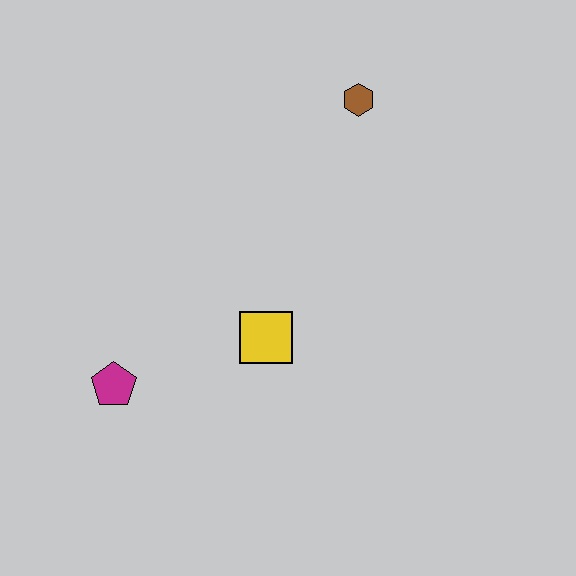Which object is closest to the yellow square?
The magenta pentagon is closest to the yellow square.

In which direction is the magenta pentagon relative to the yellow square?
The magenta pentagon is to the left of the yellow square.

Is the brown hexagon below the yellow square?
No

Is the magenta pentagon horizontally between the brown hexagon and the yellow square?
No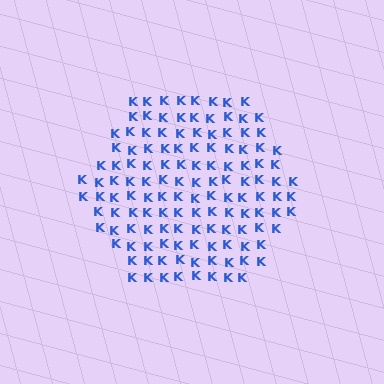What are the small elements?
The small elements are letter K's.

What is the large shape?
The large shape is a hexagon.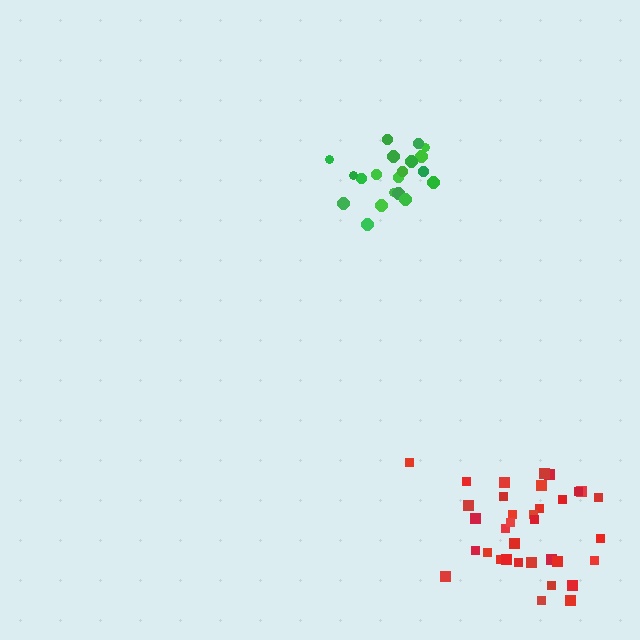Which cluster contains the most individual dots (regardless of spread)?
Red (35).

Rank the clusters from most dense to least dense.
green, red.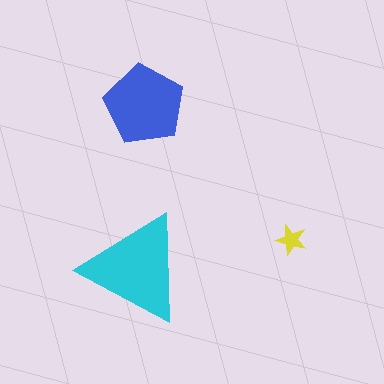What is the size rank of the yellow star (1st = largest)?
3rd.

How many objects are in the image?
There are 3 objects in the image.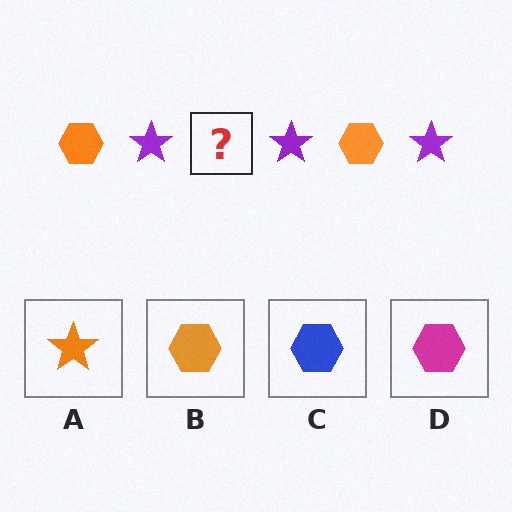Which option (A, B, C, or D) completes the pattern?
B.